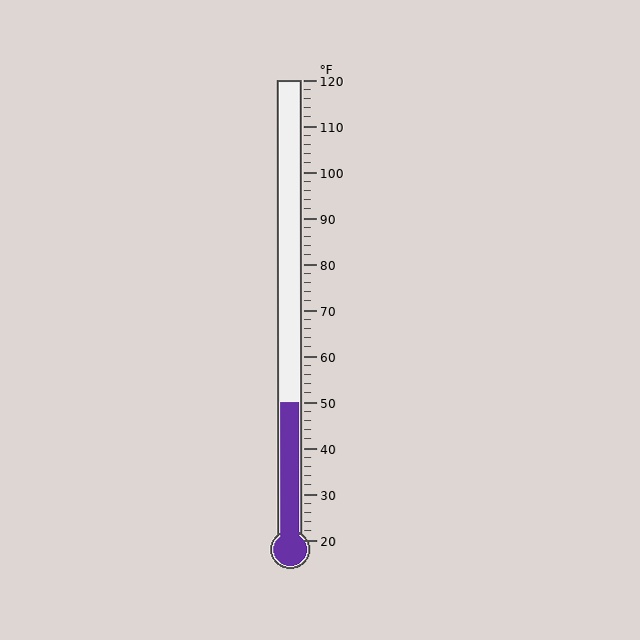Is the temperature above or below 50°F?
The temperature is at 50°F.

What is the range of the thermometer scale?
The thermometer scale ranges from 20°F to 120°F.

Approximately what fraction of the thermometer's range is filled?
The thermometer is filled to approximately 30% of its range.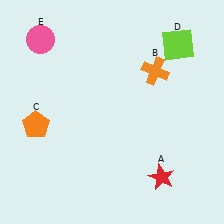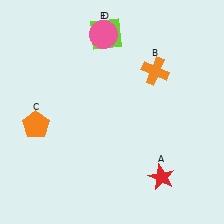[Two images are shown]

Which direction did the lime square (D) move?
The lime square (D) moved left.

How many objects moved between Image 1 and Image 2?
2 objects moved between the two images.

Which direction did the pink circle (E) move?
The pink circle (E) moved right.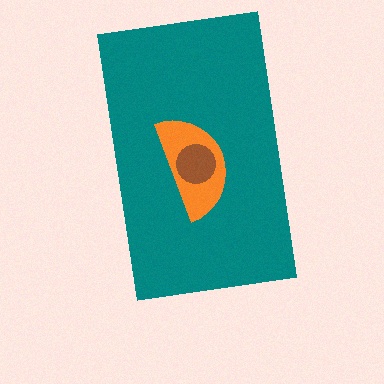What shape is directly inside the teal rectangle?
The orange semicircle.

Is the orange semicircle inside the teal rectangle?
Yes.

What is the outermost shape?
The teal rectangle.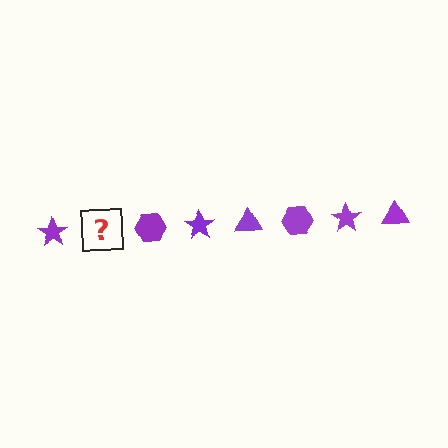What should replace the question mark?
The question mark should be replaced with a purple triangle.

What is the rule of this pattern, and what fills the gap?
The rule is that the pattern cycles through star, triangle, hexagon shapes in purple. The gap should be filled with a purple triangle.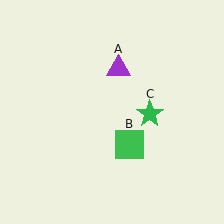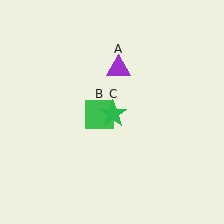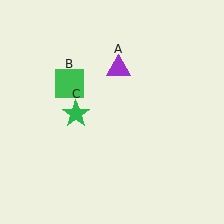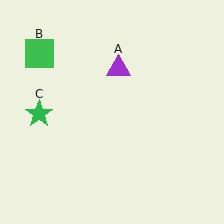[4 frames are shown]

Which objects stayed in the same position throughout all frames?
Purple triangle (object A) remained stationary.